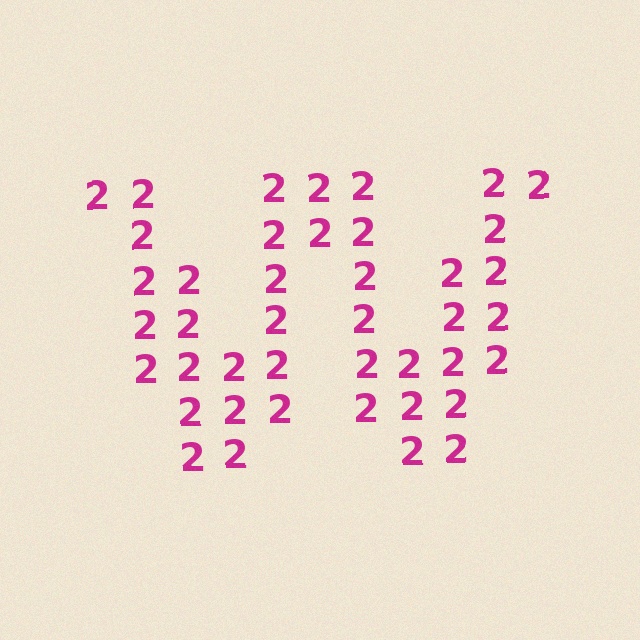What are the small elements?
The small elements are digit 2's.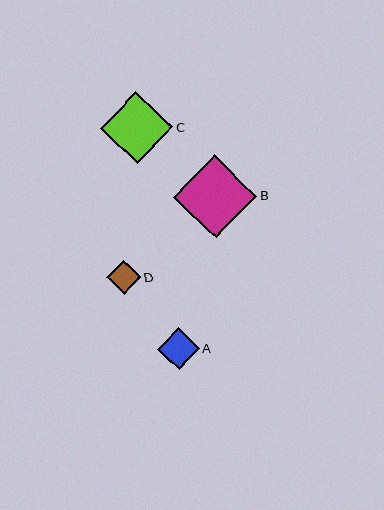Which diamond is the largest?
Diamond B is the largest with a size of approximately 83 pixels.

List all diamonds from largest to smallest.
From largest to smallest: B, C, A, D.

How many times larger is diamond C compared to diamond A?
Diamond C is approximately 1.7 times the size of diamond A.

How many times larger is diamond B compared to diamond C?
Diamond B is approximately 1.2 times the size of diamond C.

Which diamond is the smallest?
Diamond D is the smallest with a size of approximately 34 pixels.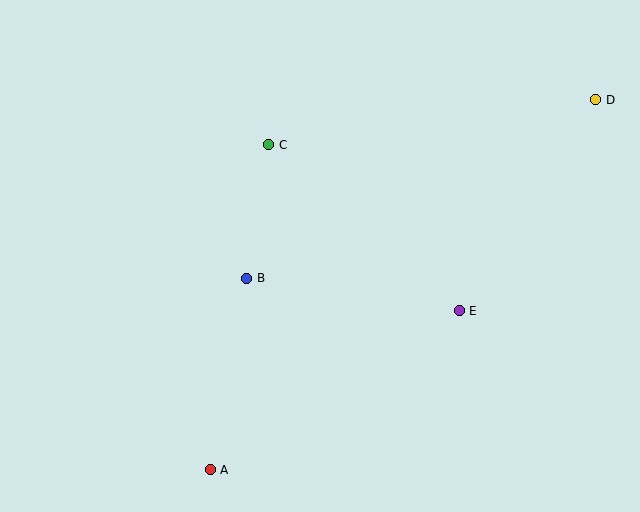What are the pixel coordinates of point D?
Point D is at (596, 100).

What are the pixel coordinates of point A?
Point A is at (210, 470).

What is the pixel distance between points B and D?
The distance between B and D is 392 pixels.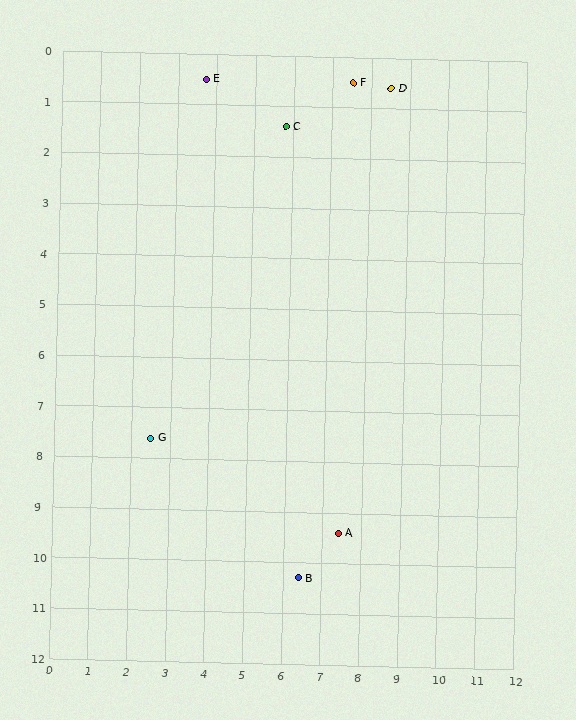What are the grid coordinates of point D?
Point D is at approximately (8.5, 0.6).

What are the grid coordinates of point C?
Point C is at approximately (5.8, 1.4).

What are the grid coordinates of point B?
Point B is at approximately (6.4, 10.3).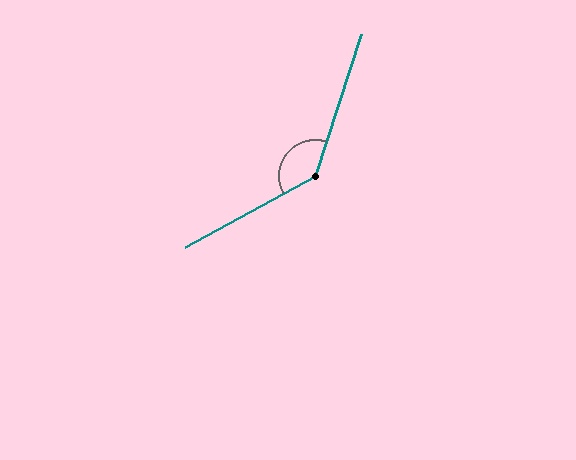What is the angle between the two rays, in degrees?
Approximately 137 degrees.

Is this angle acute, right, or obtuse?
It is obtuse.